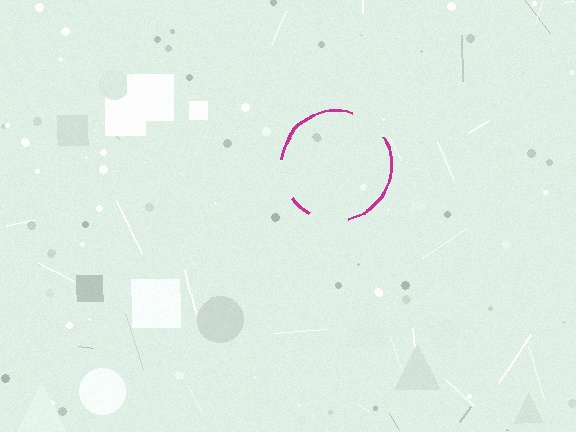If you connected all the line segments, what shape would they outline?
They would outline a circle.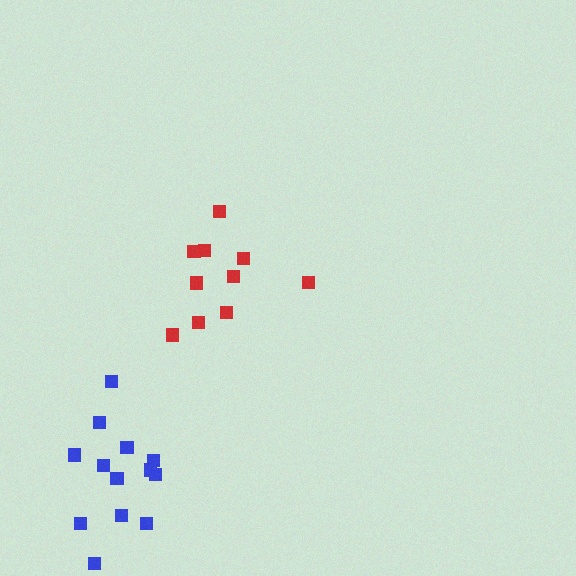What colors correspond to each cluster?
The clusters are colored: red, blue.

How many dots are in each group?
Group 1: 10 dots, Group 2: 13 dots (23 total).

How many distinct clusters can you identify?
There are 2 distinct clusters.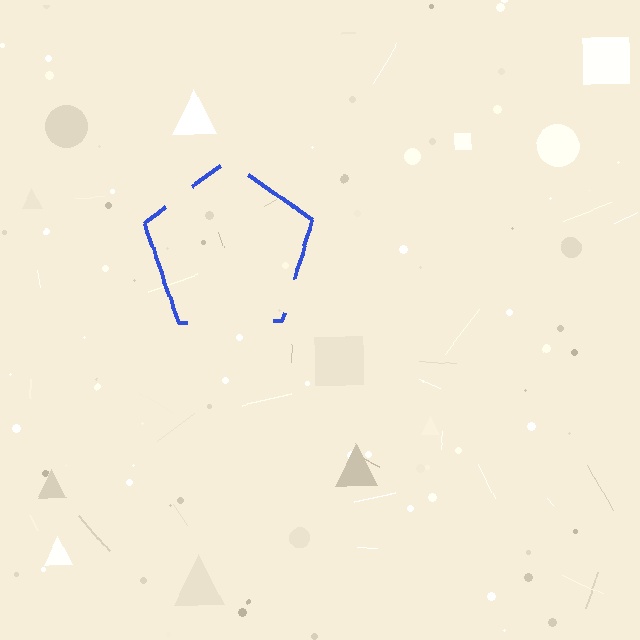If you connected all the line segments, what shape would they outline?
They would outline a pentagon.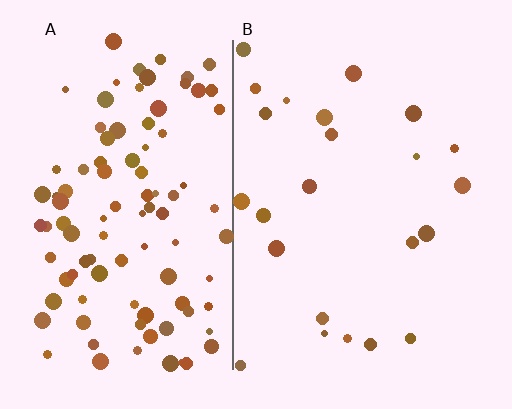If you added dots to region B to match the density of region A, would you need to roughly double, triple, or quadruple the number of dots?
Approximately quadruple.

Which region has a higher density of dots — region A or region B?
A (the left).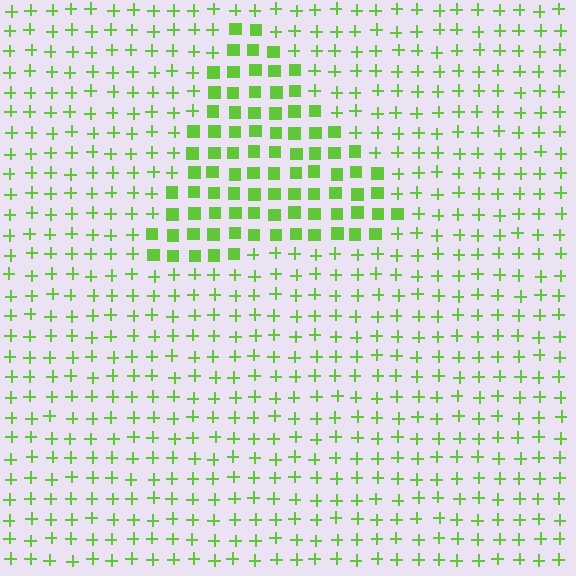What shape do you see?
I see a triangle.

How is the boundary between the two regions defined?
The boundary is defined by a change in element shape: squares inside vs. plus signs outside. All elements share the same color and spacing.